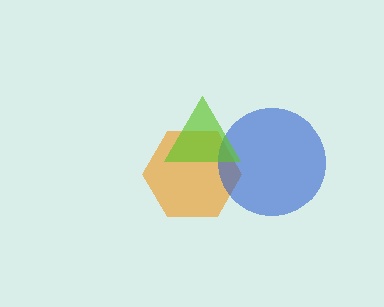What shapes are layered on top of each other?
The layered shapes are: an orange hexagon, a blue circle, a lime triangle.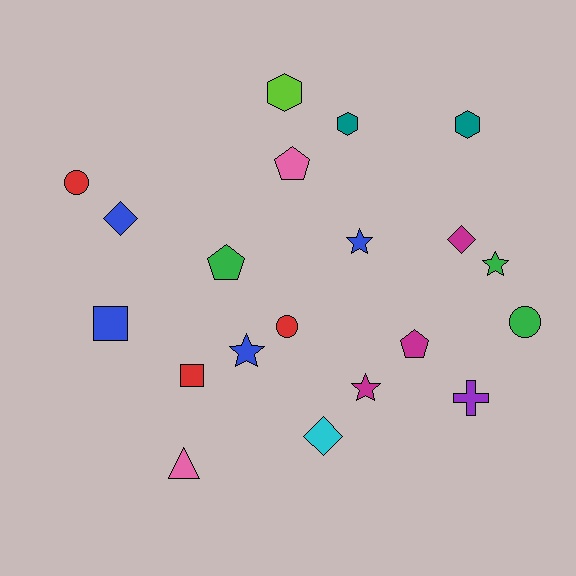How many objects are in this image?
There are 20 objects.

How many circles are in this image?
There are 3 circles.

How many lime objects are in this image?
There is 1 lime object.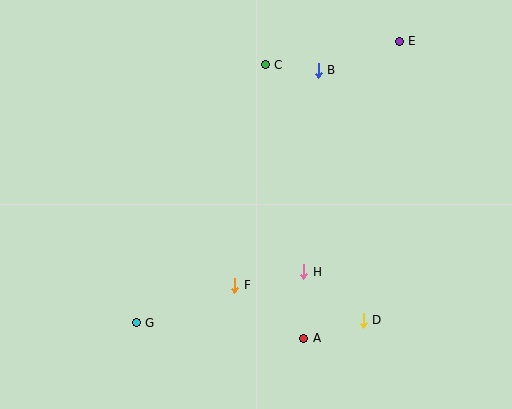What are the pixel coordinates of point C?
Point C is at (265, 65).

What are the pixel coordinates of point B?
Point B is at (318, 70).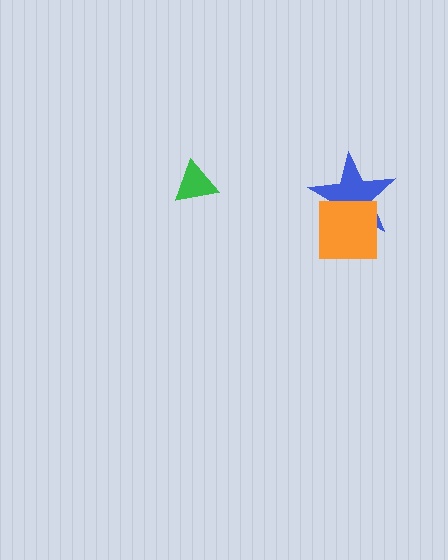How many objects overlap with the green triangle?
0 objects overlap with the green triangle.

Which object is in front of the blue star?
The orange square is in front of the blue star.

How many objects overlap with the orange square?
1 object overlaps with the orange square.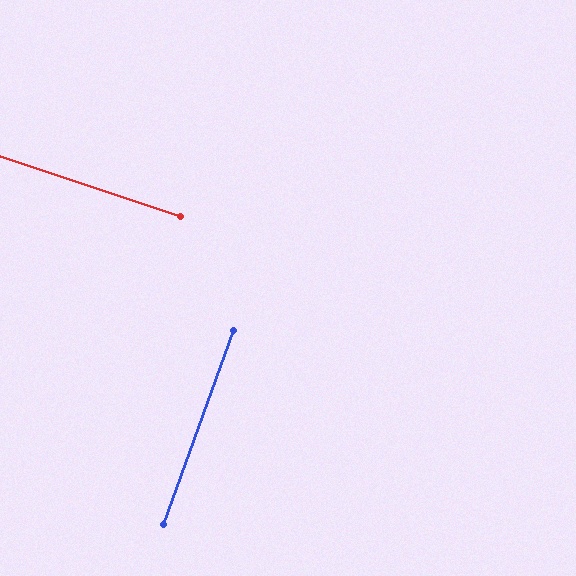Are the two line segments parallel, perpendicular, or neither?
Perpendicular — they meet at approximately 88°.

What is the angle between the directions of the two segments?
Approximately 88 degrees.